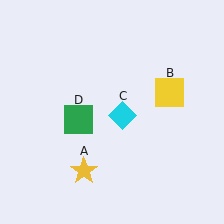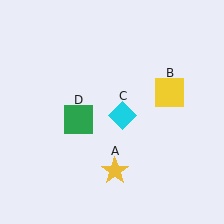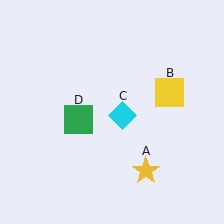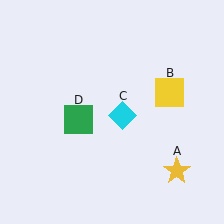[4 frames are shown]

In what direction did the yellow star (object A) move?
The yellow star (object A) moved right.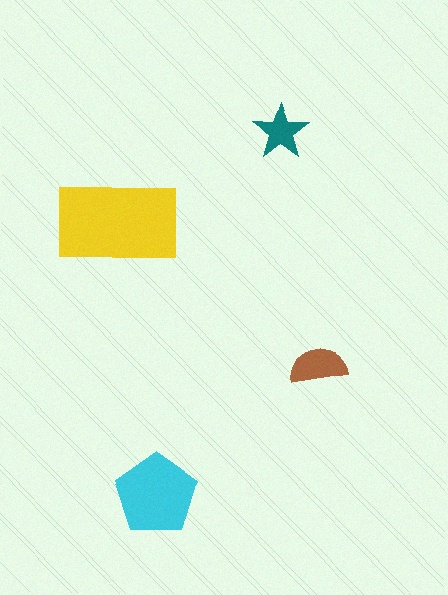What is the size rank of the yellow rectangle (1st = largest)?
1st.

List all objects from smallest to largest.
The teal star, the brown semicircle, the cyan pentagon, the yellow rectangle.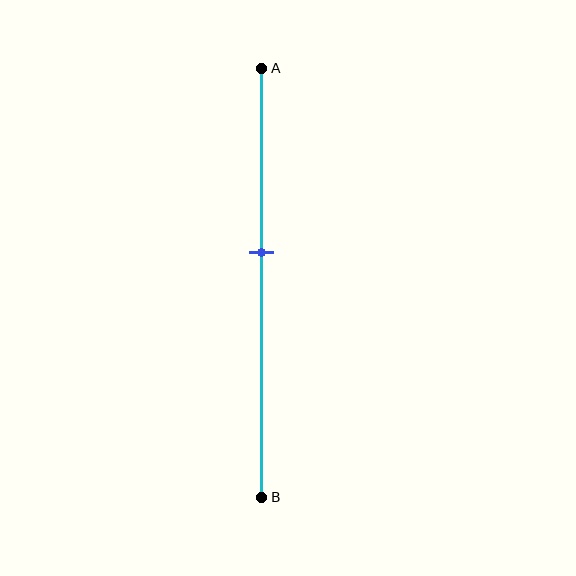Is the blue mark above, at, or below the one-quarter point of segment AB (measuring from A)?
The blue mark is below the one-quarter point of segment AB.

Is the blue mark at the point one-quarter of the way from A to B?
No, the mark is at about 45% from A, not at the 25% one-quarter point.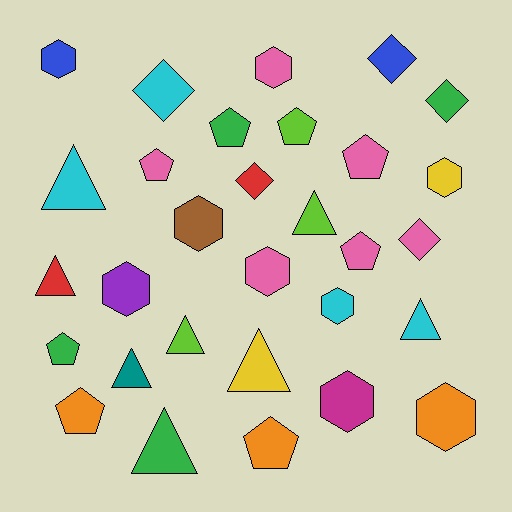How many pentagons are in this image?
There are 8 pentagons.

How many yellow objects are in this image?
There are 2 yellow objects.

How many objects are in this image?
There are 30 objects.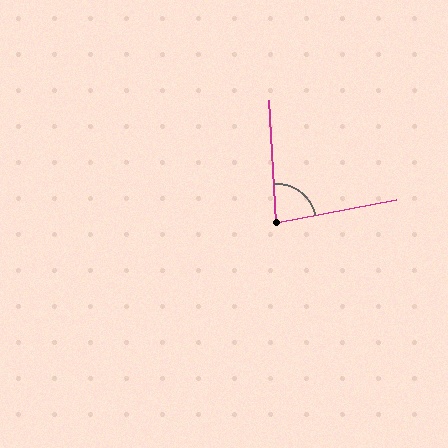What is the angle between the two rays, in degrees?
Approximately 82 degrees.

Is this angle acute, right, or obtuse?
It is acute.